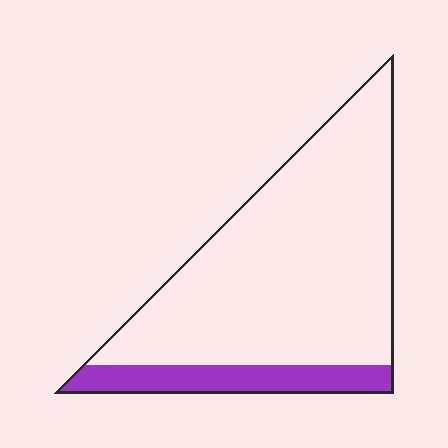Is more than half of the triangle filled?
No.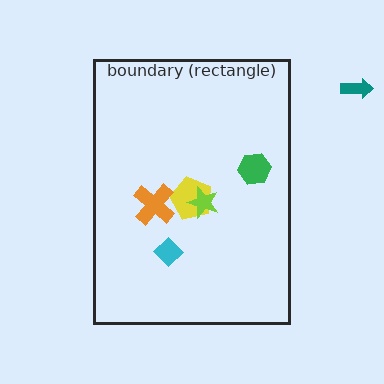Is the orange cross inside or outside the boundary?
Inside.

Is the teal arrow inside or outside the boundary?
Outside.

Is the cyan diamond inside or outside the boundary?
Inside.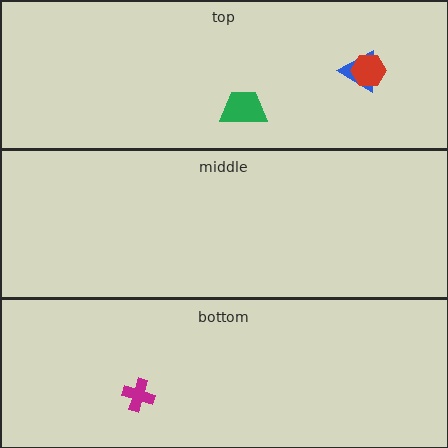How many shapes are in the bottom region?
1.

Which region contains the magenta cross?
The bottom region.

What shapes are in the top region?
The blue triangle, the red hexagon, the green trapezoid.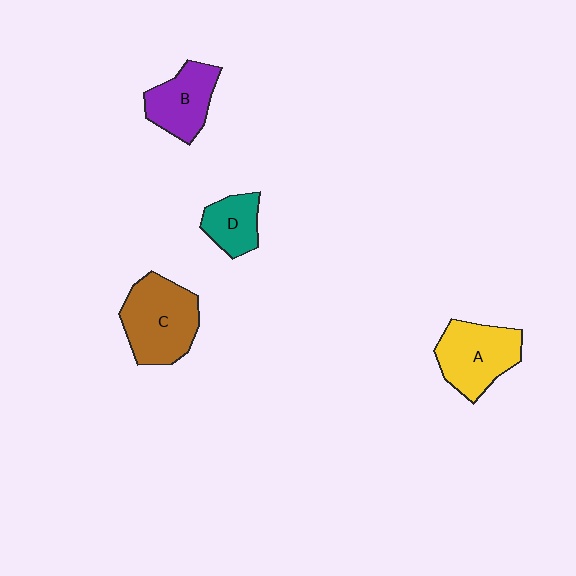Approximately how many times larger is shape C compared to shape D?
Approximately 1.9 times.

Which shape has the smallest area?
Shape D (teal).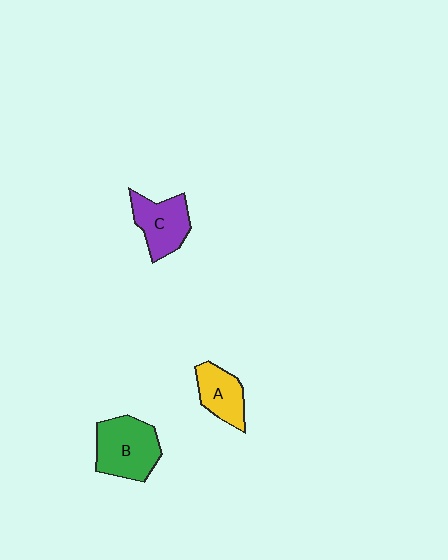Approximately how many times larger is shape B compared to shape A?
Approximately 1.5 times.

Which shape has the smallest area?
Shape A (yellow).